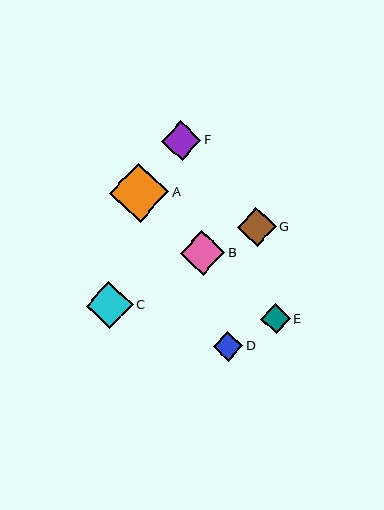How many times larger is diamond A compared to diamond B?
Diamond A is approximately 1.3 times the size of diamond B.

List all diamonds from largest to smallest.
From largest to smallest: A, C, B, F, G, E, D.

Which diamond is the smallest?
Diamond D is the smallest with a size of approximately 30 pixels.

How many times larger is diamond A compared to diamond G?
Diamond A is approximately 1.5 times the size of diamond G.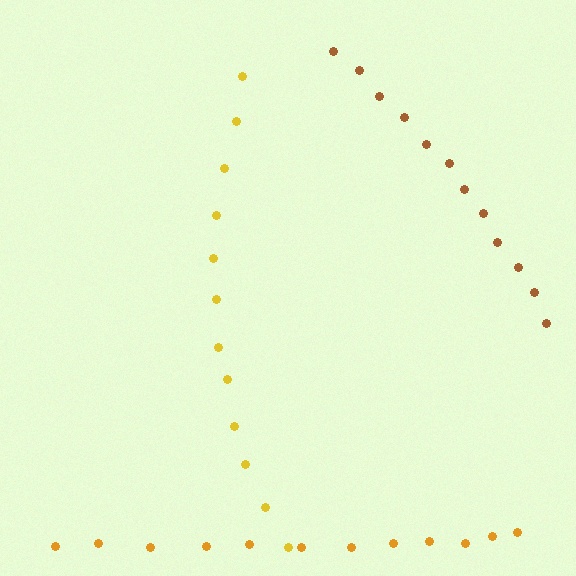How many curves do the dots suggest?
There are 3 distinct paths.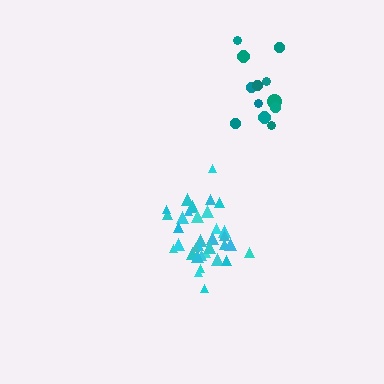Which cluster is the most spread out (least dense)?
Teal.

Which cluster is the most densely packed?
Cyan.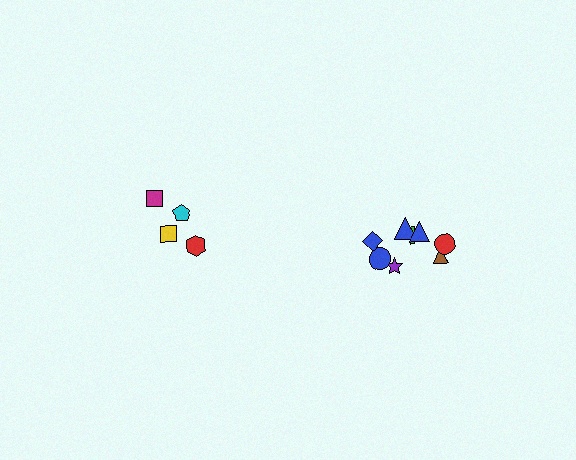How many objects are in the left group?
There are 4 objects.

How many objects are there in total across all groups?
There are 12 objects.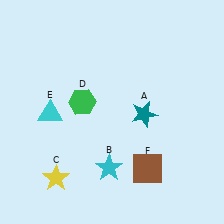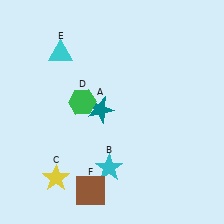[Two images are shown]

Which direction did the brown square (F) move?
The brown square (F) moved left.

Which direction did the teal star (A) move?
The teal star (A) moved left.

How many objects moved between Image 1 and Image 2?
3 objects moved between the two images.